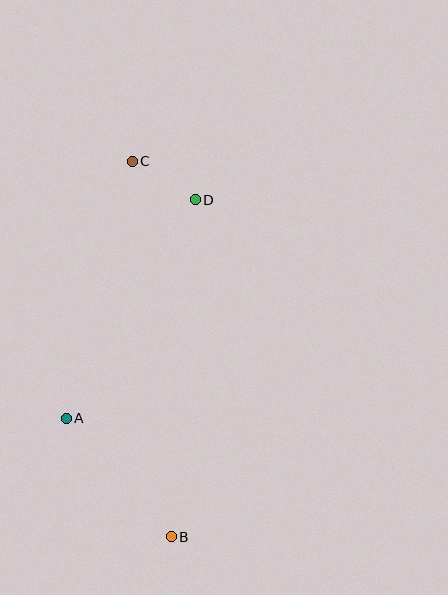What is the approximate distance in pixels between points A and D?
The distance between A and D is approximately 254 pixels.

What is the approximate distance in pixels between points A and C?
The distance between A and C is approximately 265 pixels.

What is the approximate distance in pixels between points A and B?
The distance between A and B is approximately 158 pixels.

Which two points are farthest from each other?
Points B and C are farthest from each other.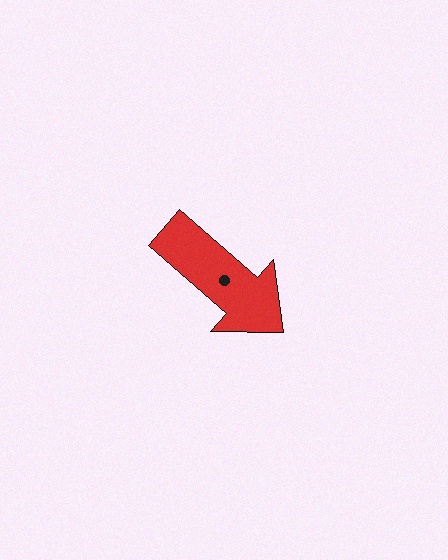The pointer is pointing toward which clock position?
Roughly 4 o'clock.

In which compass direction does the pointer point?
Southeast.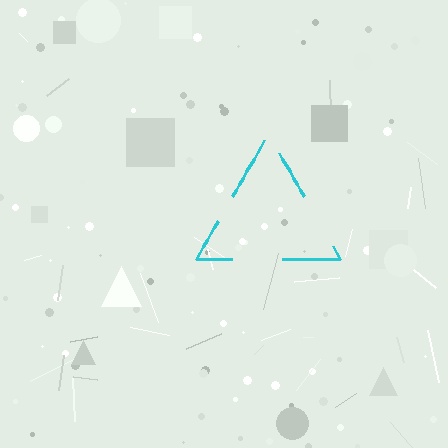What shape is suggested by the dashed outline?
The dashed outline suggests a triangle.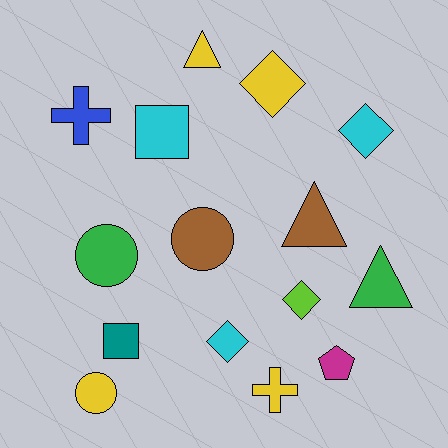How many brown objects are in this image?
There are 2 brown objects.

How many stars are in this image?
There are no stars.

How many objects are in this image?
There are 15 objects.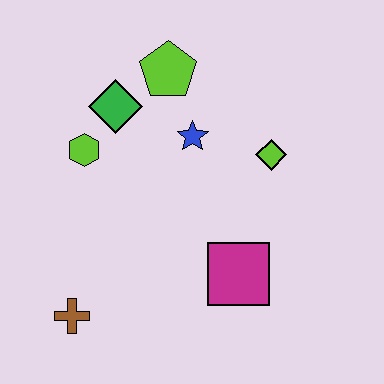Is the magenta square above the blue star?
No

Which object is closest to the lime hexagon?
The green diamond is closest to the lime hexagon.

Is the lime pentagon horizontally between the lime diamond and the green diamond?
Yes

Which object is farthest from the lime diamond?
The brown cross is farthest from the lime diamond.